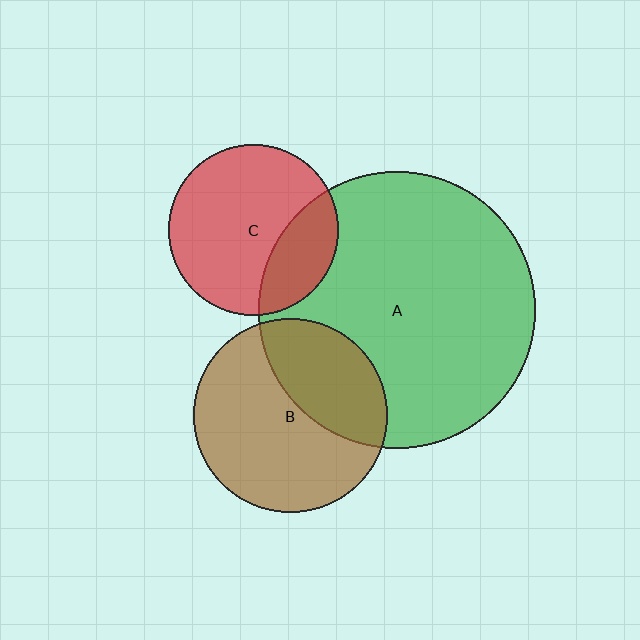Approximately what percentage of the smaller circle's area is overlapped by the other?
Approximately 25%.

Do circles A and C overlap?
Yes.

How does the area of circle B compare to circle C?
Approximately 1.3 times.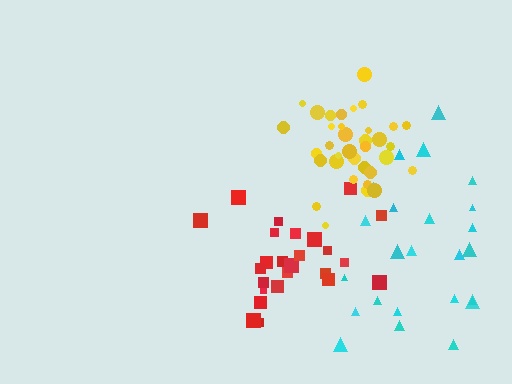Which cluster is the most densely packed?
Yellow.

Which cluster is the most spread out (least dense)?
Cyan.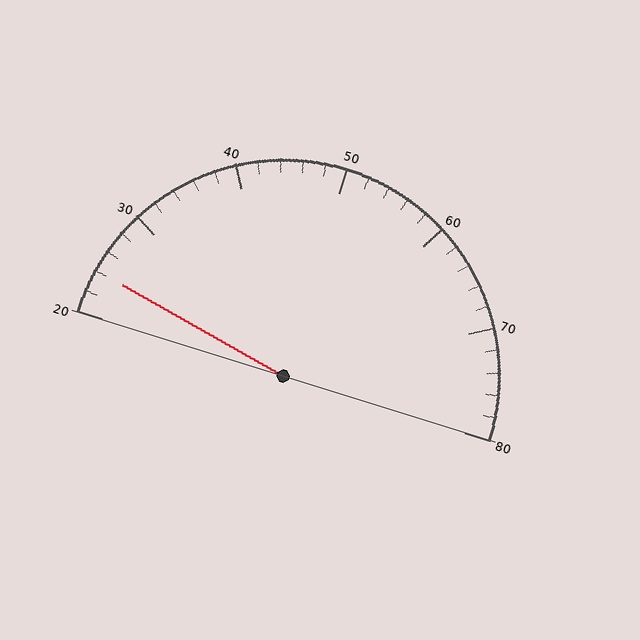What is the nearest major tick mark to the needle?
The nearest major tick mark is 20.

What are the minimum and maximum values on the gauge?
The gauge ranges from 20 to 80.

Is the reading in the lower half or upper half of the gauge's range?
The reading is in the lower half of the range (20 to 80).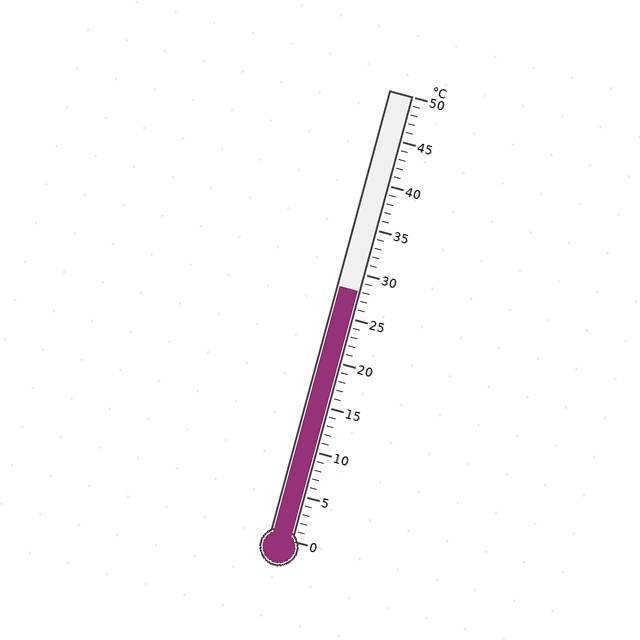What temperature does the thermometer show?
The thermometer shows approximately 28°C.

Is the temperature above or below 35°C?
The temperature is below 35°C.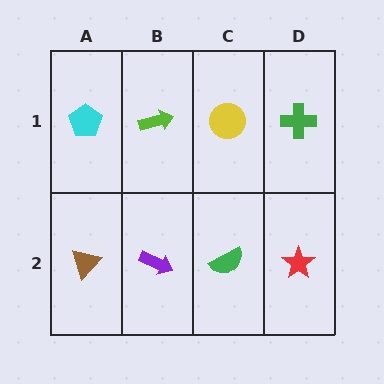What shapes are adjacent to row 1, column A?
A brown triangle (row 2, column A), a lime arrow (row 1, column B).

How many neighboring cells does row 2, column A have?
2.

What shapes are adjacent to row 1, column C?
A green semicircle (row 2, column C), a lime arrow (row 1, column B), a green cross (row 1, column D).